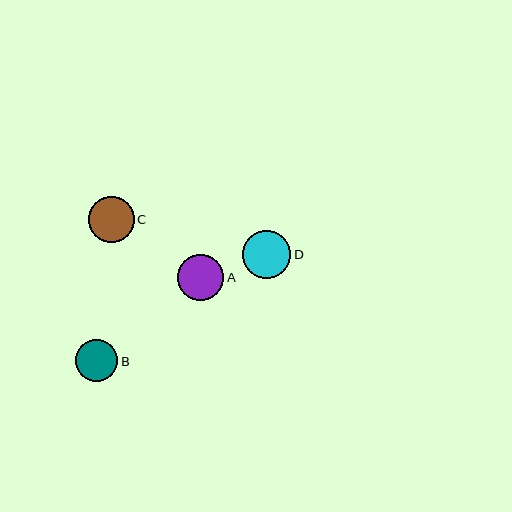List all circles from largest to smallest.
From largest to smallest: D, A, C, B.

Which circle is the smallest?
Circle B is the smallest with a size of approximately 42 pixels.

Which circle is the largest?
Circle D is the largest with a size of approximately 48 pixels.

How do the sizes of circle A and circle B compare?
Circle A and circle B are approximately the same size.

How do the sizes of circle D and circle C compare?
Circle D and circle C are approximately the same size.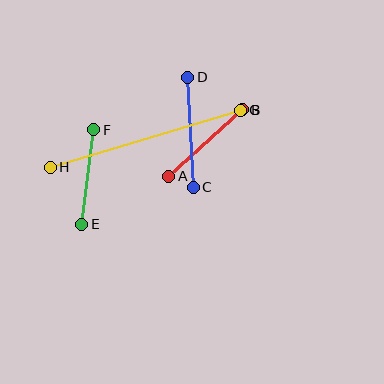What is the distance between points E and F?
The distance is approximately 96 pixels.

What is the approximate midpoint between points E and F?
The midpoint is at approximately (88, 177) pixels.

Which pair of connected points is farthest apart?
Points G and H are farthest apart.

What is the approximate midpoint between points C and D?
The midpoint is at approximately (191, 132) pixels.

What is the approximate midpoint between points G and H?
The midpoint is at approximately (145, 139) pixels.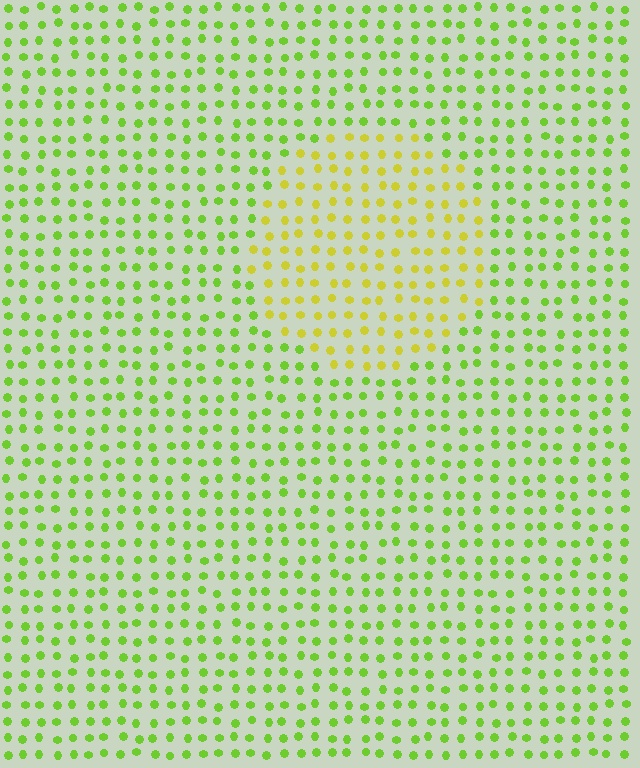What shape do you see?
I see a circle.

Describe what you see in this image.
The image is filled with small lime elements in a uniform arrangement. A circle-shaped region is visible where the elements are tinted to a slightly different hue, forming a subtle color boundary.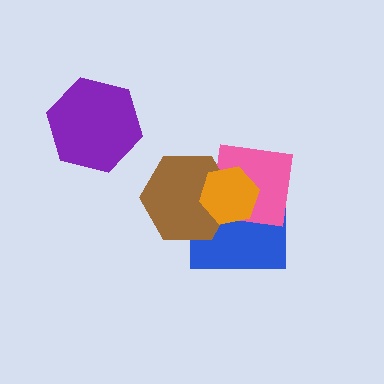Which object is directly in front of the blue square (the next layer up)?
The pink square is directly in front of the blue square.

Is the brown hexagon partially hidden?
Yes, it is partially covered by another shape.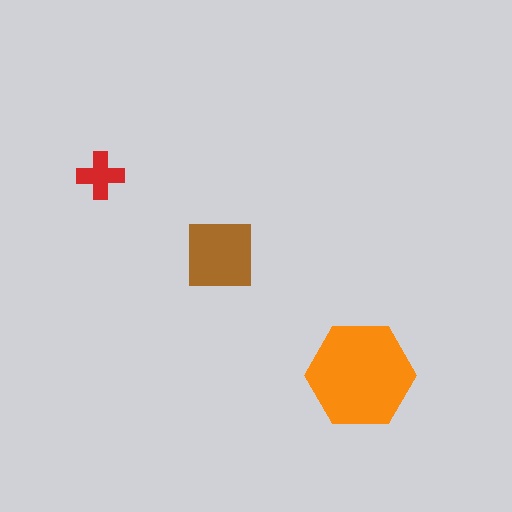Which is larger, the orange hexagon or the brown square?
The orange hexagon.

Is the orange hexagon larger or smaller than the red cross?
Larger.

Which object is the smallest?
The red cross.